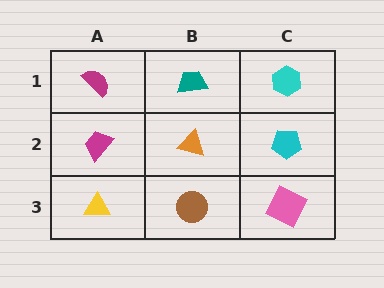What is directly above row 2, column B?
A teal trapezoid.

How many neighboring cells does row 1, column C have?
2.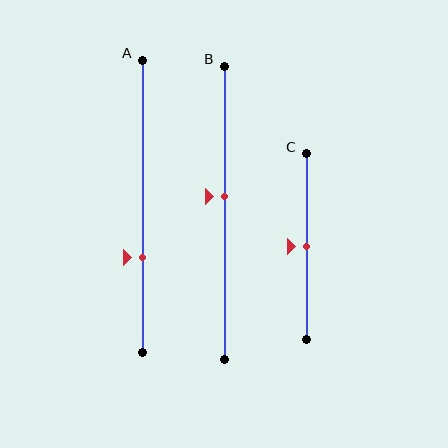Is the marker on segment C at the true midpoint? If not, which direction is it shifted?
Yes, the marker on segment C is at the true midpoint.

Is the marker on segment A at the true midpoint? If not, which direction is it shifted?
No, the marker on segment A is shifted downward by about 18% of the segment length.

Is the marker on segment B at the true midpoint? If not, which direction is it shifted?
No, the marker on segment B is shifted upward by about 6% of the segment length.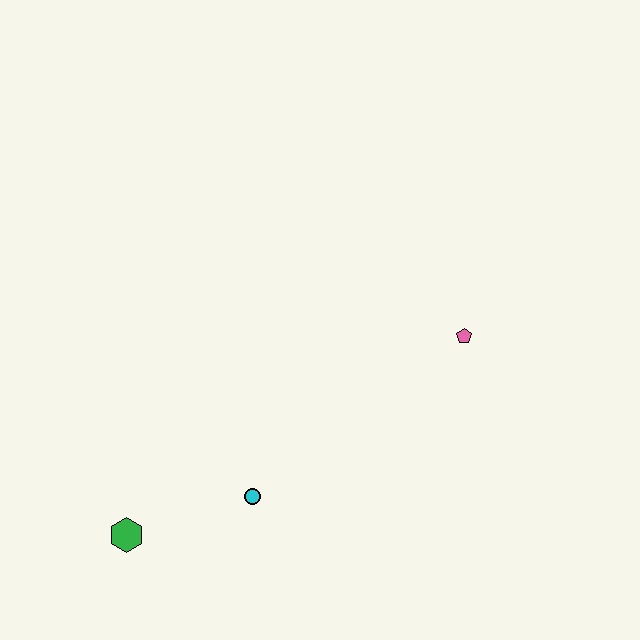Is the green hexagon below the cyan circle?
Yes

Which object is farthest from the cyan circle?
The pink pentagon is farthest from the cyan circle.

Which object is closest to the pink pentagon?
The cyan circle is closest to the pink pentagon.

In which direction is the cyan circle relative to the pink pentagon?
The cyan circle is to the left of the pink pentagon.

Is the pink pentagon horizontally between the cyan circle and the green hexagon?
No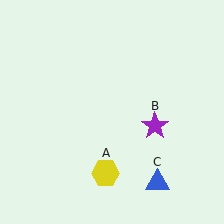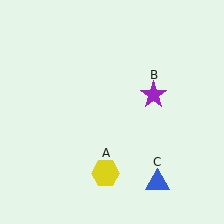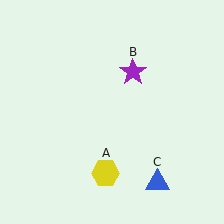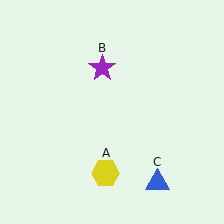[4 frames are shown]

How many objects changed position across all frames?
1 object changed position: purple star (object B).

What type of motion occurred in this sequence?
The purple star (object B) rotated counterclockwise around the center of the scene.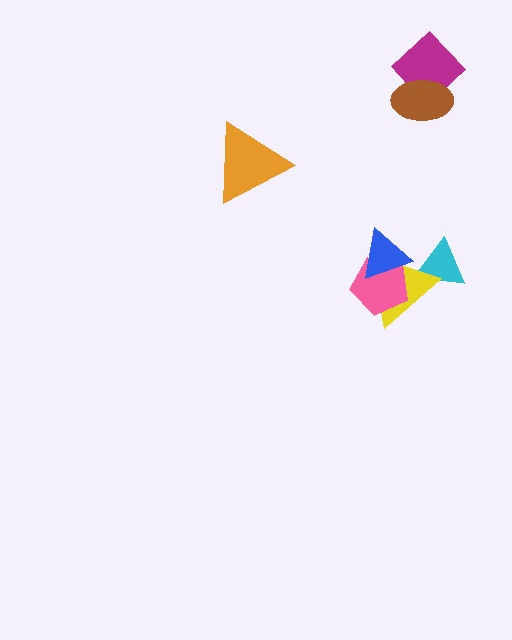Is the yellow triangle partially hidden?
Yes, it is partially covered by another shape.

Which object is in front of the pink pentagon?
The blue triangle is in front of the pink pentagon.